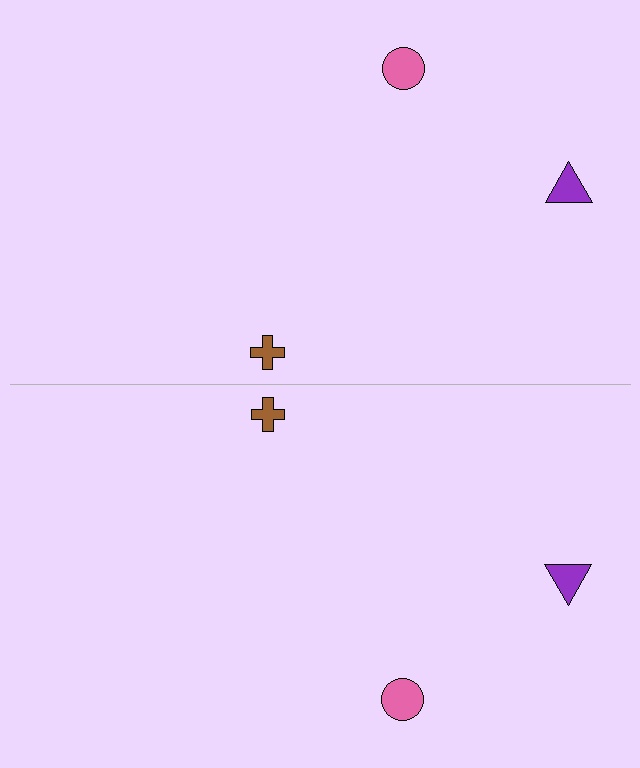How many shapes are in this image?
There are 6 shapes in this image.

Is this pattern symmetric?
Yes, this pattern has bilateral (reflection) symmetry.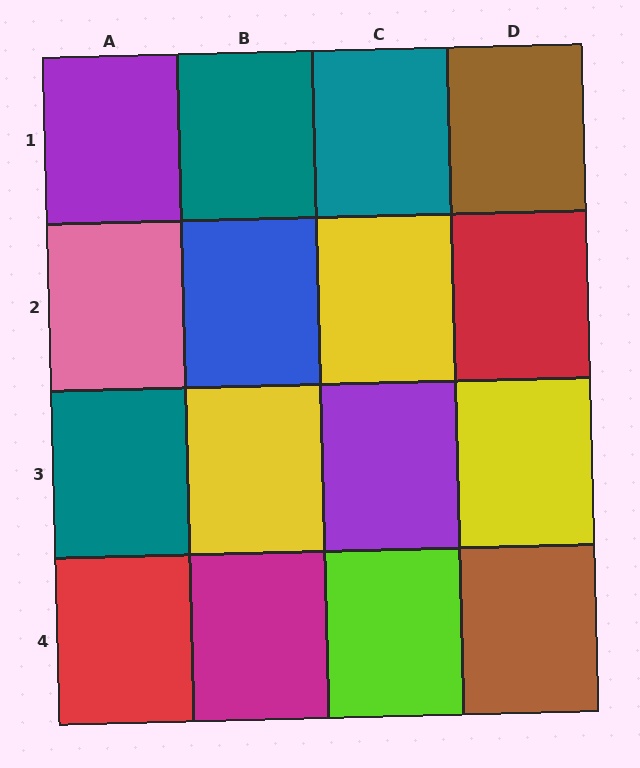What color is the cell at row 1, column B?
Teal.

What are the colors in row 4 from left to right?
Red, magenta, lime, brown.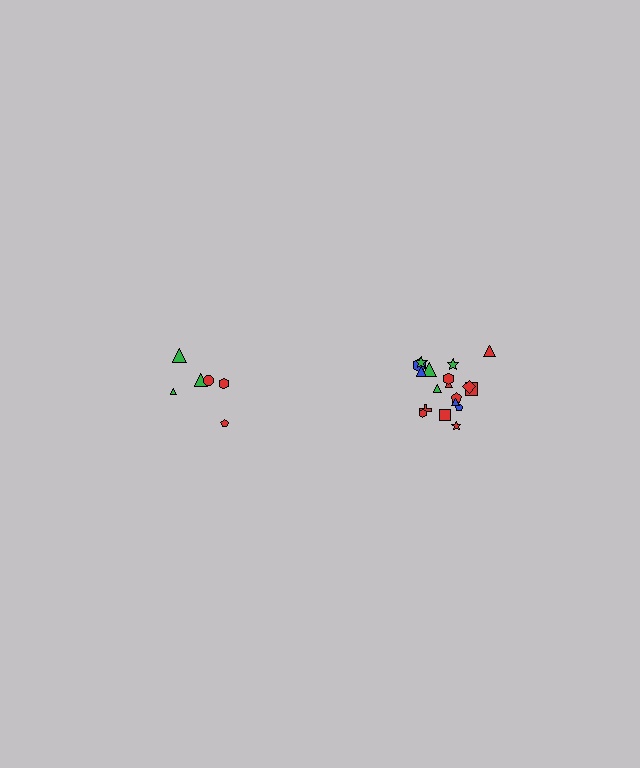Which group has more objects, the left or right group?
The right group.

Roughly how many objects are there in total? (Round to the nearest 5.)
Roughly 25 objects in total.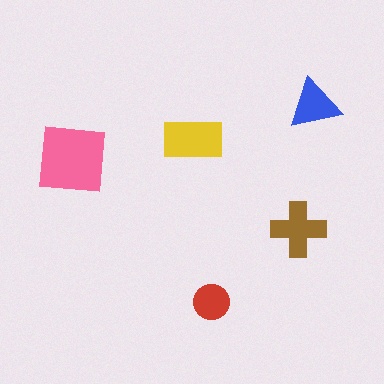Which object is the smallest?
The red circle.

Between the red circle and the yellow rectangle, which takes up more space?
The yellow rectangle.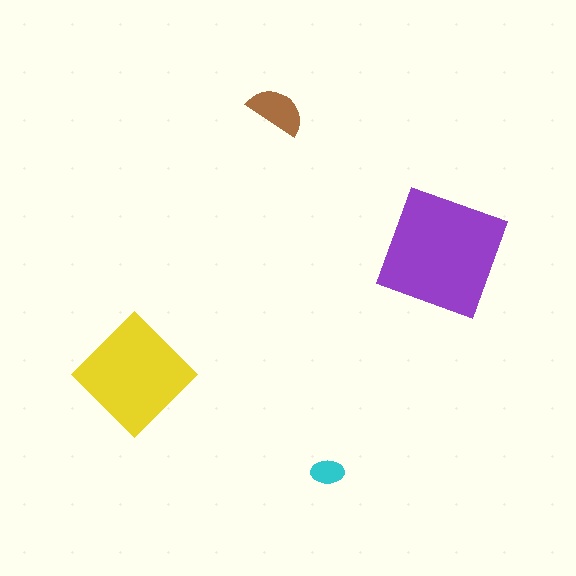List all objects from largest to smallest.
The purple square, the yellow diamond, the brown semicircle, the cyan ellipse.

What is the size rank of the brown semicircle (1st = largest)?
3rd.